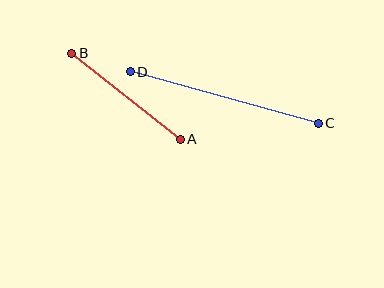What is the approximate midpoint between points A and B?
The midpoint is at approximately (126, 96) pixels.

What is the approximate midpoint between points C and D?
The midpoint is at approximately (224, 97) pixels.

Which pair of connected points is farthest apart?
Points C and D are farthest apart.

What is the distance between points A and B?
The distance is approximately 138 pixels.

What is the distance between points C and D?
The distance is approximately 195 pixels.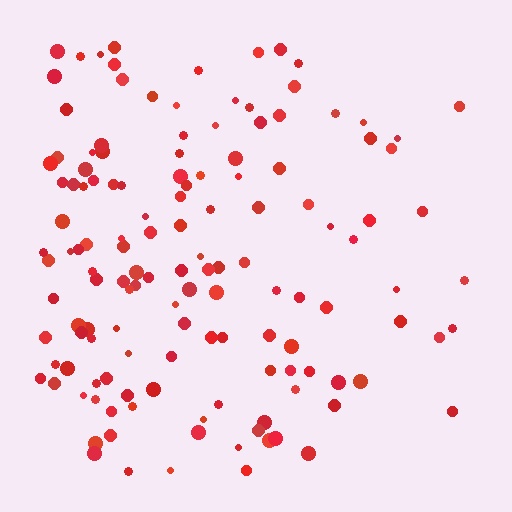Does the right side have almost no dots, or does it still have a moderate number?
Still a moderate number, just noticeably fewer than the left.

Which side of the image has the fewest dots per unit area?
The right.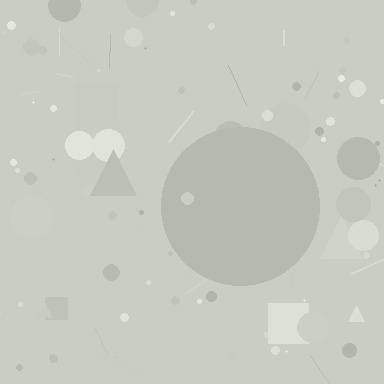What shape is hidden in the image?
A circle is hidden in the image.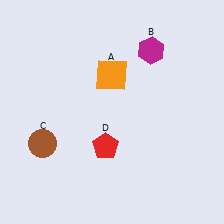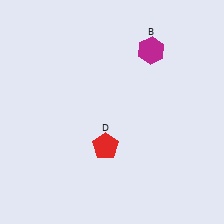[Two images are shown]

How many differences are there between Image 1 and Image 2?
There are 2 differences between the two images.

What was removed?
The brown circle (C), the orange square (A) were removed in Image 2.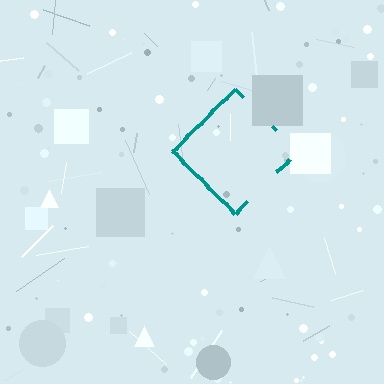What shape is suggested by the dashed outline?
The dashed outline suggests a diamond.